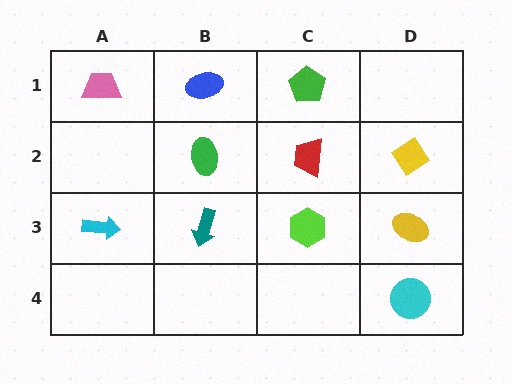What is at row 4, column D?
A cyan circle.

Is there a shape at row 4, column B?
No, that cell is empty.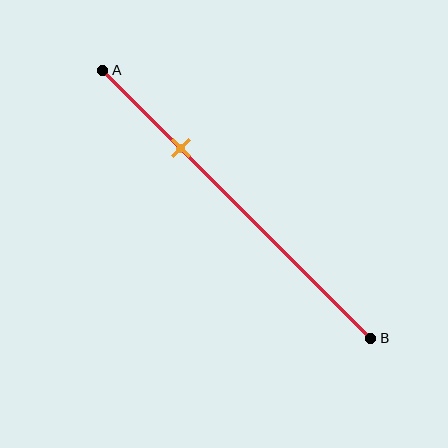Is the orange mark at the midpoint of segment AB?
No, the mark is at about 30% from A, not at the 50% midpoint.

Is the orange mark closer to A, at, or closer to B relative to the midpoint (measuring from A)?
The orange mark is closer to point A than the midpoint of segment AB.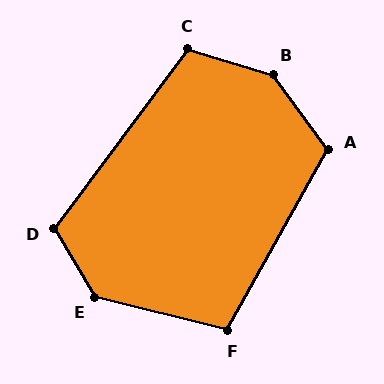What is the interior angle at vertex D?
Approximately 112 degrees (obtuse).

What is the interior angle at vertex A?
Approximately 115 degrees (obtuse).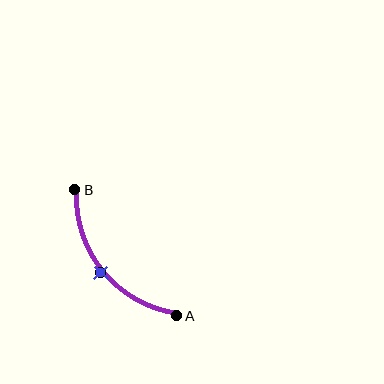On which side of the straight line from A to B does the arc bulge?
The arc bulges below and to the left of the straight line connecting A and B.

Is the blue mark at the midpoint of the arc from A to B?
Yes. The blue mark lies on the arc at equal arc-length from both A and B — it is the arc midpoint.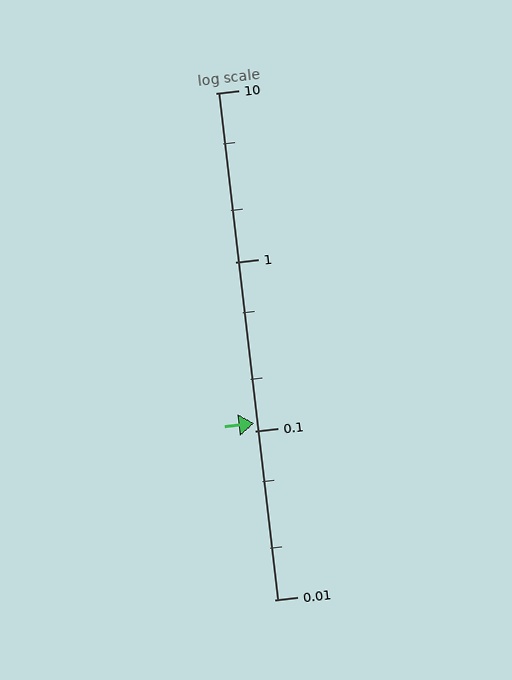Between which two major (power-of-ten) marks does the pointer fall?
The pointer is between 0.1 and 1.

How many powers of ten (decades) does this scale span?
The scale spans 3 decades, from 0.01 to 10.